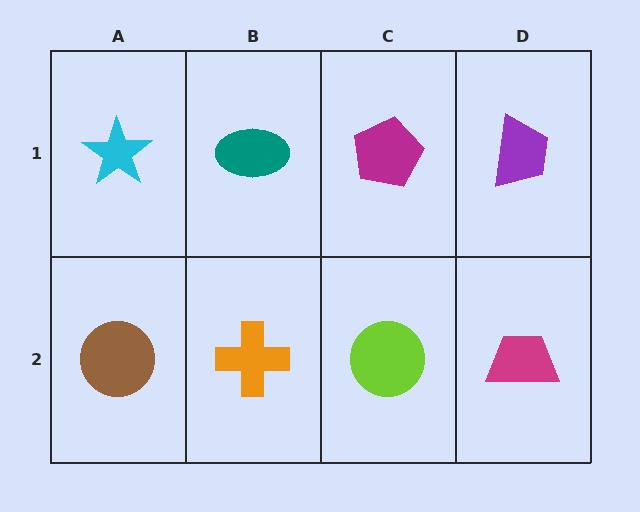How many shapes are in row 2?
4 shapes.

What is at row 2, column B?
An orange cross.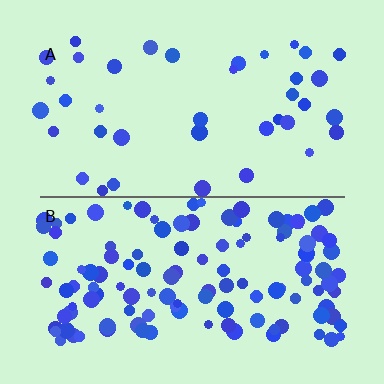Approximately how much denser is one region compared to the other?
Approximately 3.2× — region B over region A.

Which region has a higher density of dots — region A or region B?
B (the bottom).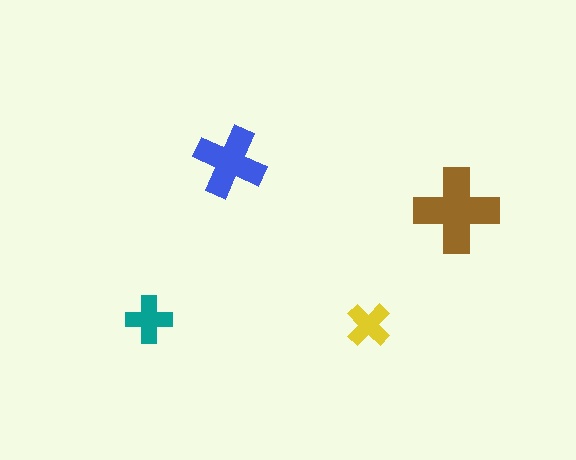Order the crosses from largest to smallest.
the brown one, the blue one, the teal one, the yellow one.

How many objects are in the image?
There are 4 objects in the image.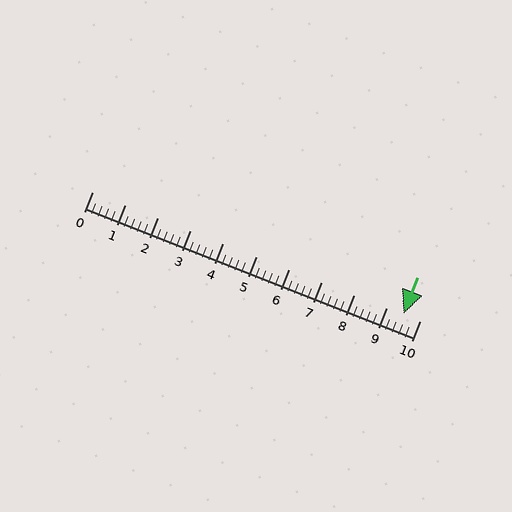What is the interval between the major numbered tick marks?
The major tick marks are spaced 1 units apart.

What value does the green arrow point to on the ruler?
The green arrow points to approximately 9.5.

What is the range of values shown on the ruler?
The ruler shows values from 0 to 10.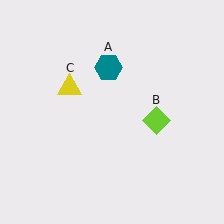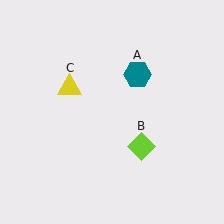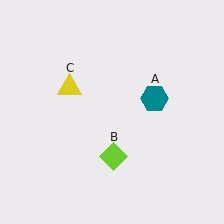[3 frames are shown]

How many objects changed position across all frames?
2 objects changed position: teal hexagon (object A), lime diamond (object B).